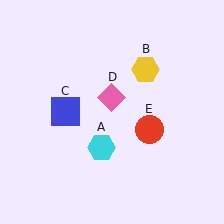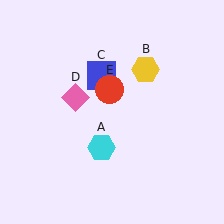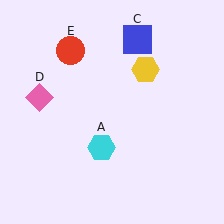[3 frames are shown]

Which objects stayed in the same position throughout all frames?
Cyan hexagon (object A) and yellow hexagon (object B) remained stationary.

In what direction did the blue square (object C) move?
The blue square (object C) moved up and to the right.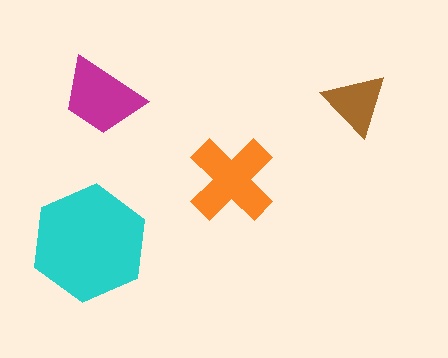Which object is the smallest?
The brown triangle.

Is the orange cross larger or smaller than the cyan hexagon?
Smaller.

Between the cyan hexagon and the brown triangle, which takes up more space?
The cyan hexagon.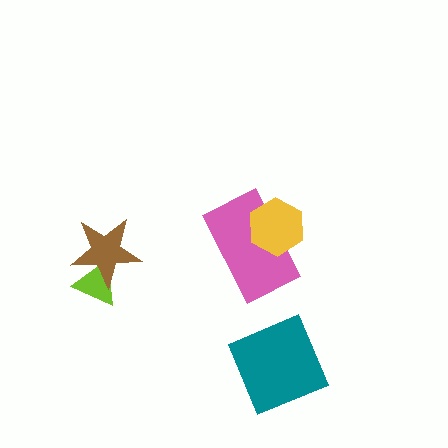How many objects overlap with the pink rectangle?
1 object overlaps with the pink rectangle.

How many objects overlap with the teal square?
0 objects overlap with the teal square.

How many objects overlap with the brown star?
1 object overlaps with the brown star.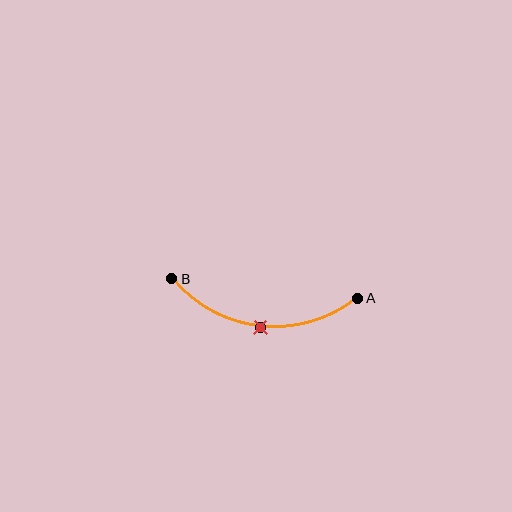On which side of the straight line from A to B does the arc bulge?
The arc bulges below the straight line connecting A and B.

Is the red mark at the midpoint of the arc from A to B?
Yes. The red mark lies on the arc at equal arc-length from both A and B — it is the arc midpoint.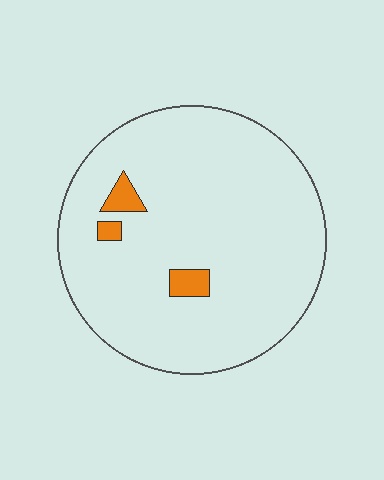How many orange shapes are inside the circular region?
3.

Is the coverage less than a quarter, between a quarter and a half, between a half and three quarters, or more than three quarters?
Less than a quarter.